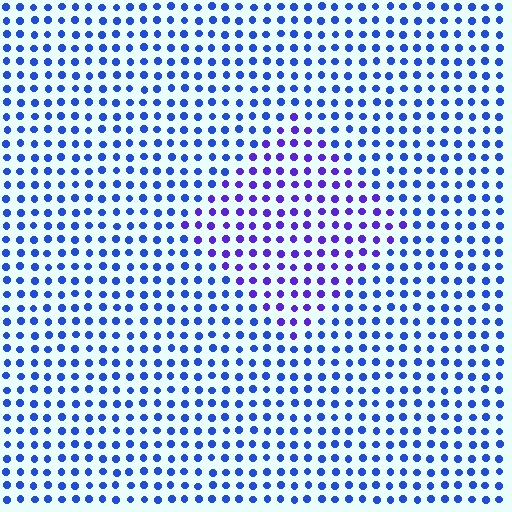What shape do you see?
I see a diamond.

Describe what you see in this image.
The image is filled with small blue elements in a uniform arrangement. A diamond-shaped region is visible where the elements are tinted to a slightly different hue, forming a subtle color boundary.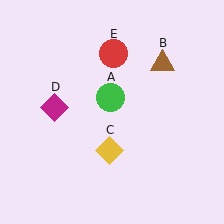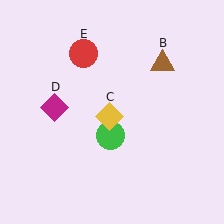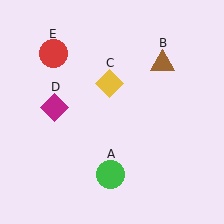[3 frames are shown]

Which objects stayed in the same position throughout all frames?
Brown triangle (object B) and magenta diamond (object D) remained stationary.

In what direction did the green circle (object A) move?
The green circle (object A) moved down.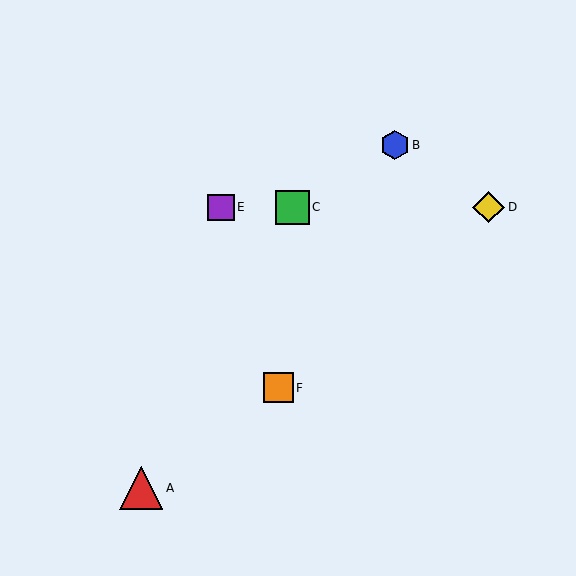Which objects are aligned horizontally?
Objects C, D, E are aligned horizontally.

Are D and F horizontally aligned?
No, D is at y≈207 and F is at y≈388.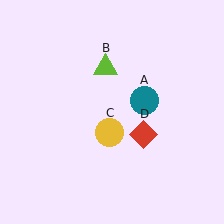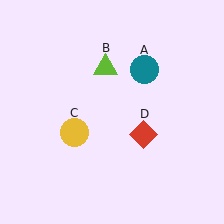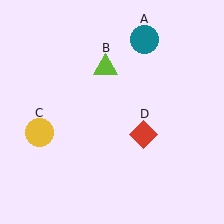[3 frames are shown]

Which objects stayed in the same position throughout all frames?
Lime triangle (object B) and red diamond (object D) remained stationary.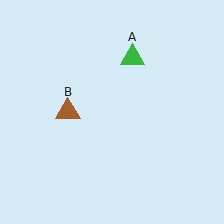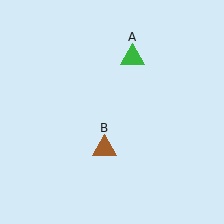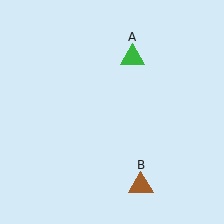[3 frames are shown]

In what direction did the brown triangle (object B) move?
The brown triangle (object B) moved down and to the right.